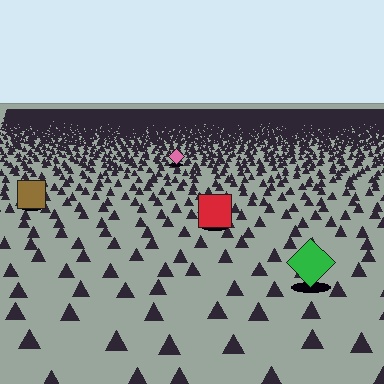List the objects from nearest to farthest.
From nearest to farthest: the green diamond, the red square, the brown square, the pink diamond.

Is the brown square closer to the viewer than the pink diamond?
Yes. The brown square is closer — you can tell from the texture gradient: the ground texture is coarser near it.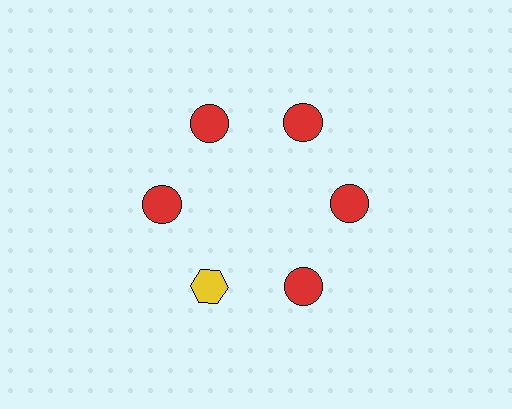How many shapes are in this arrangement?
There are 6 shapes arranged in a ring pattern.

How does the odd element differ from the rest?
It differs in both color (yellow instead of red) and shape (hexagon instead of circle).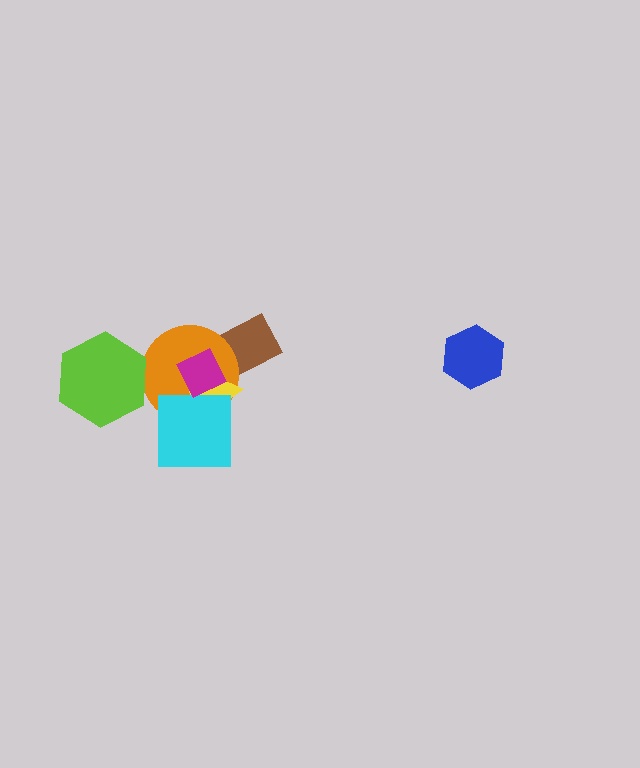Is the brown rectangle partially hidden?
Yes, it is partially covered by another shape.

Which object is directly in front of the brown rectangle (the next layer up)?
The orange circle is directly in front of the brown rectangle.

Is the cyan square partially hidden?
No, no other shape covers it.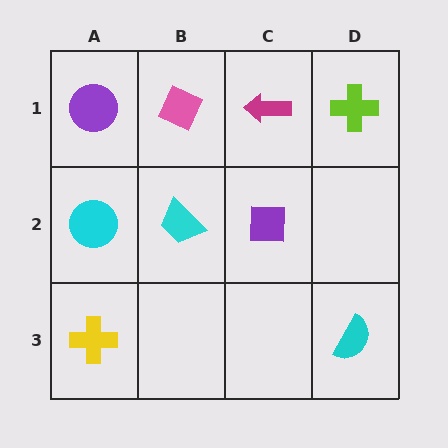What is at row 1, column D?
A lime cross.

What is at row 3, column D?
A cyan semicircle.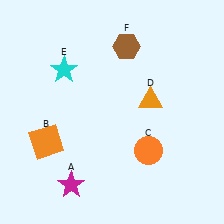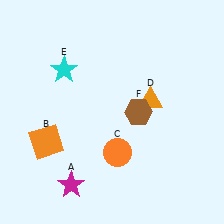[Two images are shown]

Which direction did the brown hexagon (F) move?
The brown hexagon (F) moved down.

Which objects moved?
The objects that moved are: the orange circle (C), the brown hexagon (F).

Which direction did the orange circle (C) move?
The orange circle (C) moved left.